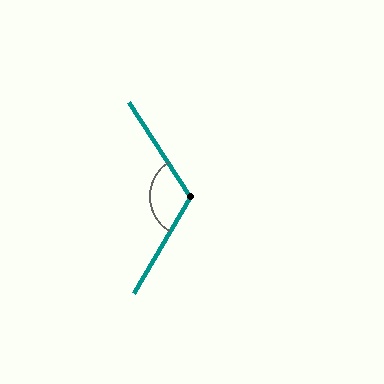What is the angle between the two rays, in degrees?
Approximately 116 degrees.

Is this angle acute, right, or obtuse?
It is obtuse.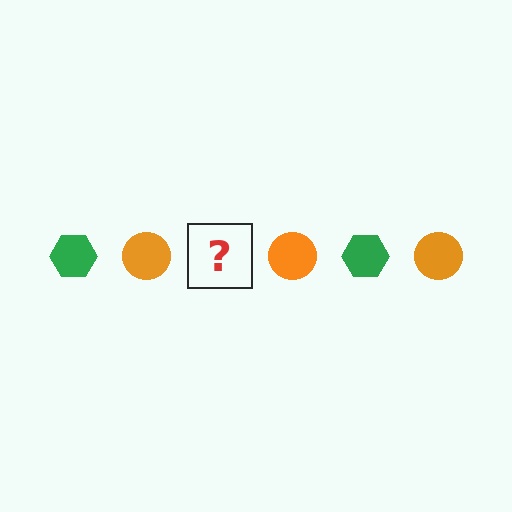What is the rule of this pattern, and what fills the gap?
The rule is that the pattern alternates between green hexagon and orange circle. The gap should be filled with a green hexagon.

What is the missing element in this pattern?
The missing element is a green hexagon.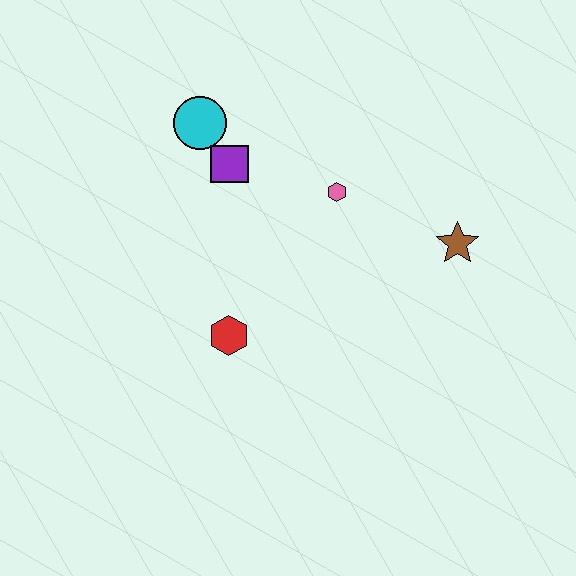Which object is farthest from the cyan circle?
The brown star is farthest from the cyan circle.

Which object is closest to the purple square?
The cyan circle is closest to the purple square.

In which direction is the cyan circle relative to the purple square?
The cyan circle is above the purple square.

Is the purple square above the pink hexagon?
Yes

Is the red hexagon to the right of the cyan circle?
Yes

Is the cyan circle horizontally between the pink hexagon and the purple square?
No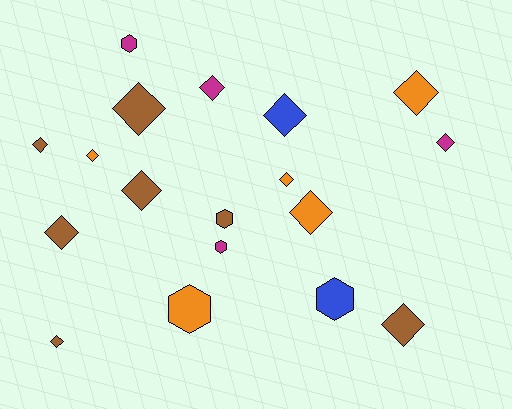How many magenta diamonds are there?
There are 2 magenta diamonds.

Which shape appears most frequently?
Diamond, with 13 objects.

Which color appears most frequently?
Brown, with 7 objects.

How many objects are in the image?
There are 18 objects.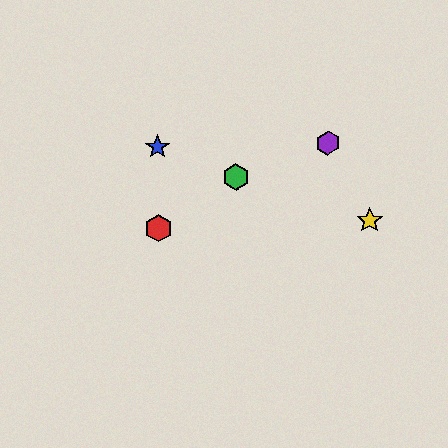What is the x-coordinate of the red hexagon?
The red hexagon is at x≈159.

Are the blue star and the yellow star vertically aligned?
No, the blue star is at x≈157 and the yellow star is at x≈369.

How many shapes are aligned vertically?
2 shapes (the red hexagon, the blue star) are aligned vertically.